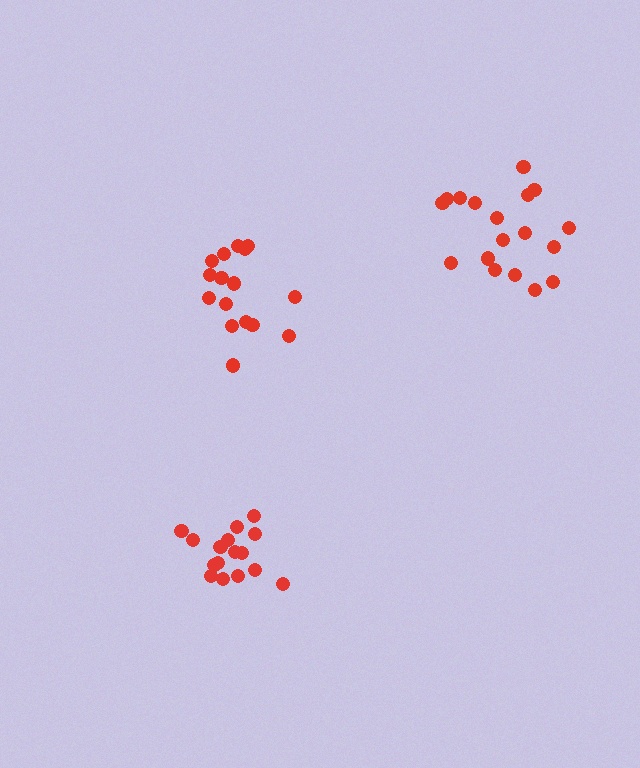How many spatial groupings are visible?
There are 3 spatial groupings.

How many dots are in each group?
Group 1: 16 dots, Group 2: 18 dots, Group 3: 17 dots (51 total).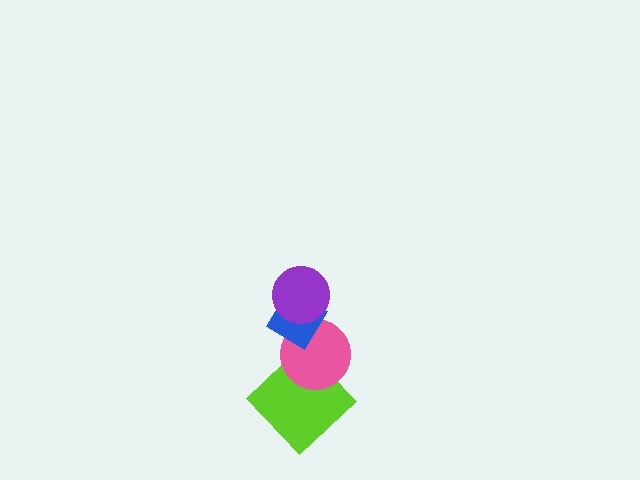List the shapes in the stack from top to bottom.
From top to bottom: the purple circle, the blue diamond, the pink circle, the lime diamond.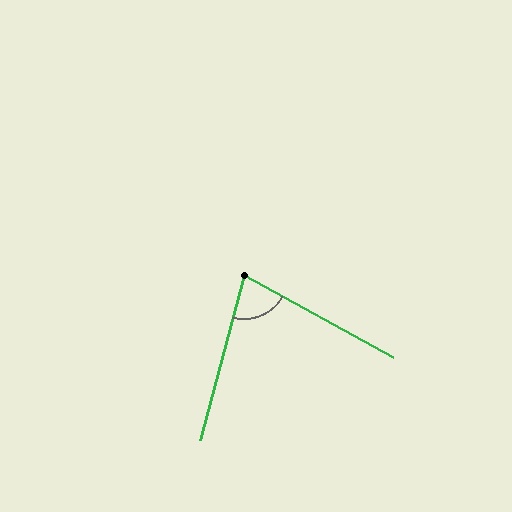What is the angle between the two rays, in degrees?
Approximately 76 degrees.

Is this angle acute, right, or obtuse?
It is acute.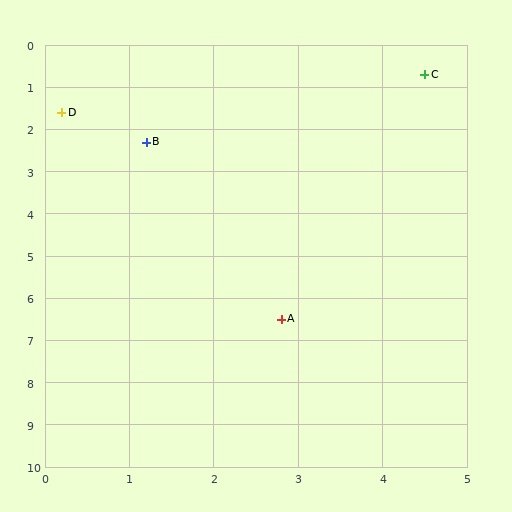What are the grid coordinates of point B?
Point B is at approximately (1.2, 2.3).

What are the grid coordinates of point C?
Point C is at approximately (4.5, 0.7).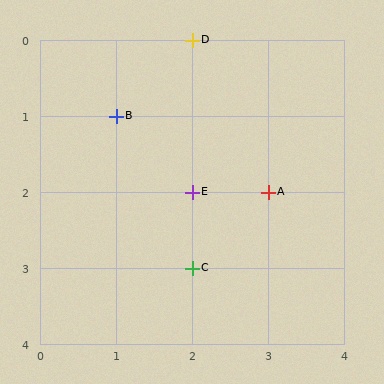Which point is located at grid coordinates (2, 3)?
Point C is at (2, 3).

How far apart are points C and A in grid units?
Points C and A are 1 column and 1 row apart (about 1.4 grid units diagonally).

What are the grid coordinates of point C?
Point C is at grid coordinates (2, 3).